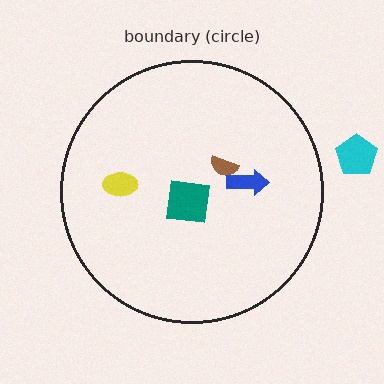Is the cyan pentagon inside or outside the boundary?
Outside.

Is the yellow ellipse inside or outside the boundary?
Inside.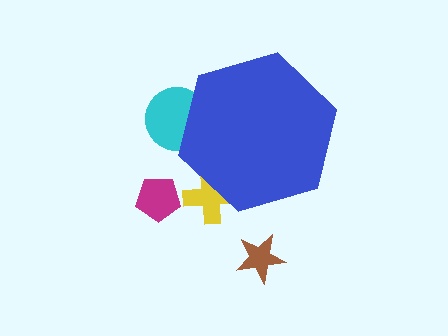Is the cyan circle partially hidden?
Yes, the cyan circle is partially hidden behind the blue hexagon.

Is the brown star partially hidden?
No, the brown star is fully visible.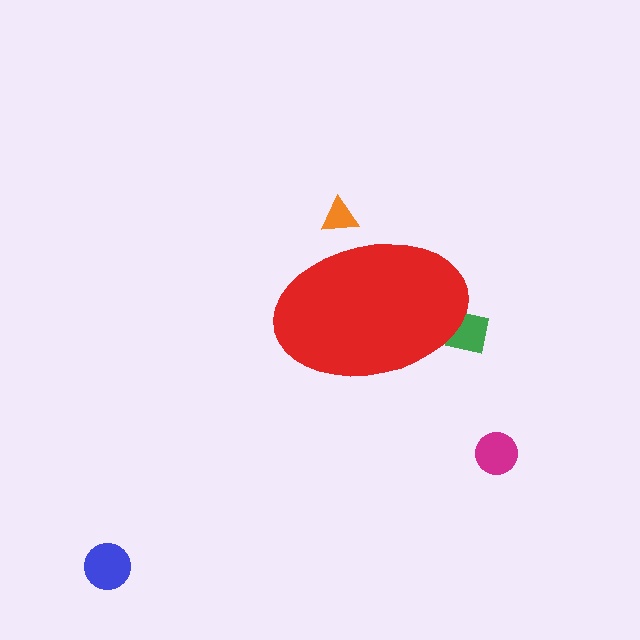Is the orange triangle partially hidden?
Yes, the orange triangle is partially hidden behind the red ellipse.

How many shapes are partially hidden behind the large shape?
2 shapes are partially hidden.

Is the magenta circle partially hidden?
No, the magenta circle is fully visible.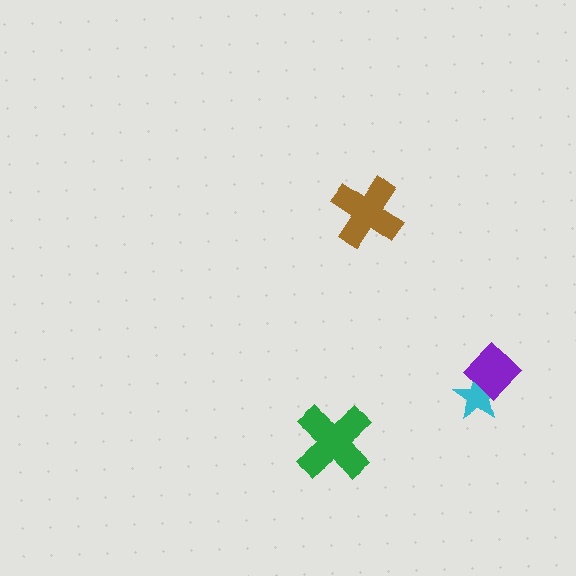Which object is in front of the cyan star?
The purple diamond is in front of the cyan star.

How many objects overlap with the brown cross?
0 objects overlap with the brown cross.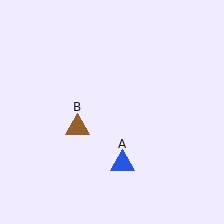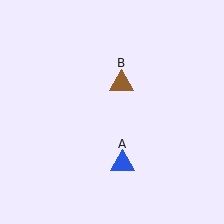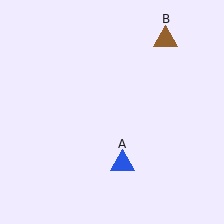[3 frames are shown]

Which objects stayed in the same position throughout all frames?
Blue triangle (object A) remained stationary.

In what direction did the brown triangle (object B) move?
The brown triangle (object B) moved up and to the right.